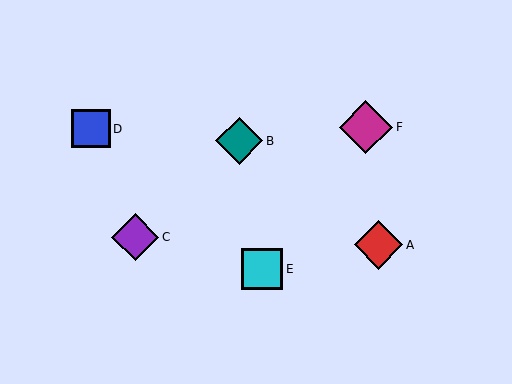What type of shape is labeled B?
Shape B is a teal diamond.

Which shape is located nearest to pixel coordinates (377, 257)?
The red diamond (labeled A) at (378, 245) is nearest to that location.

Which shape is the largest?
The magenta diamond (labeled F) is the largest.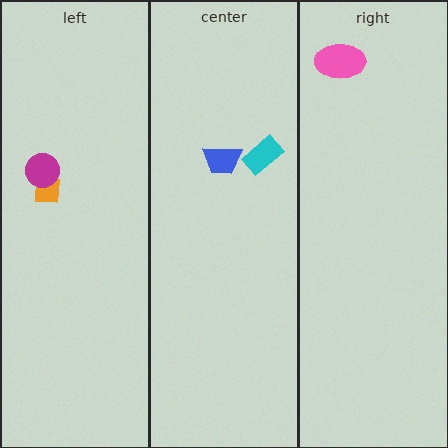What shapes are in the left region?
The orange square, the magenta circle.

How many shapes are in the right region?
1.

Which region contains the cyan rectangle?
The center region.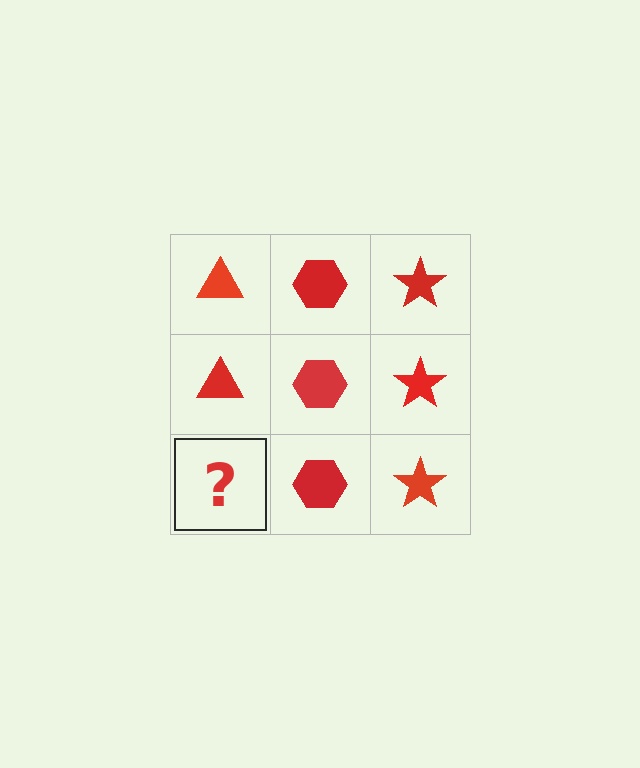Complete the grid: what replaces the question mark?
The question mark should be replaced with a red triangle.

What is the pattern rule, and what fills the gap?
The rule is that each column has a consistent shape. The gap should be filled with a red triangle.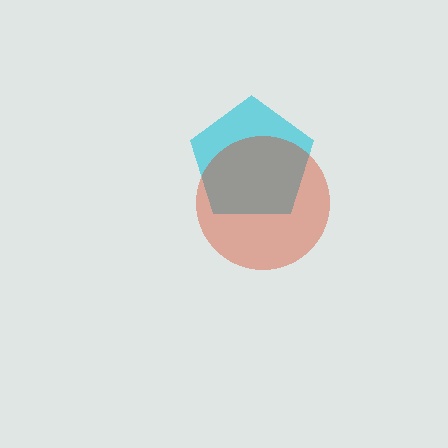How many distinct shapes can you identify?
There are 2 distinct shapes: a cyan pentagon, a red circle.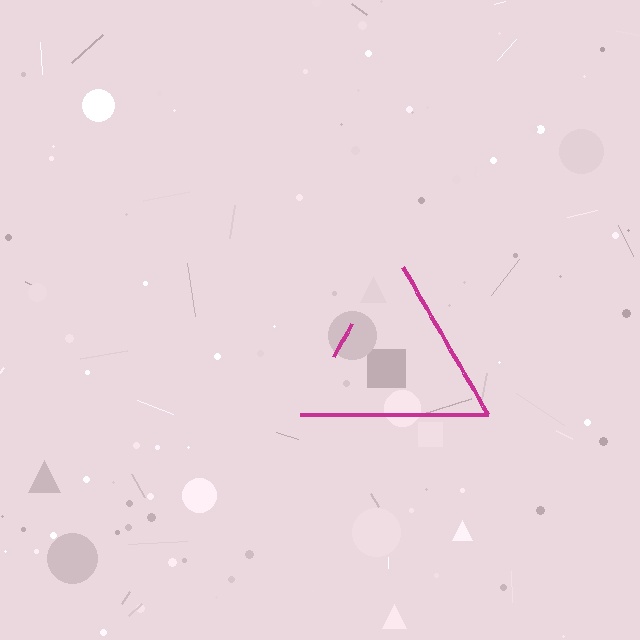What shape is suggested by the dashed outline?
The dashed outline suggests a triangle.